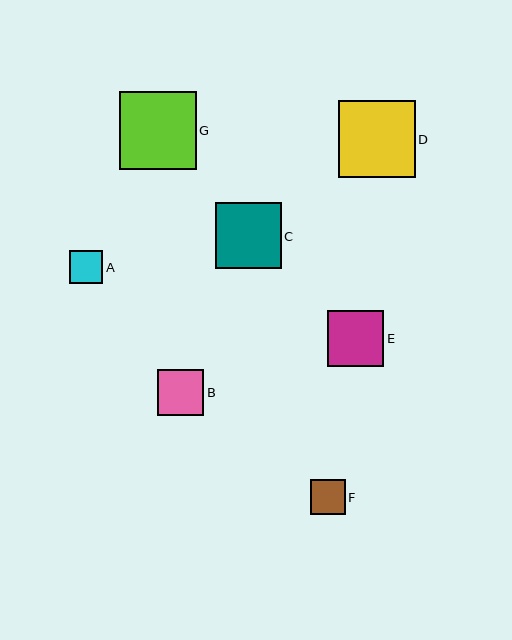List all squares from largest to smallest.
From largest to smallest: G, D, C, E, B, F, A.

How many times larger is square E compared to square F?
Square E is approximately 1.6 times the size of square F.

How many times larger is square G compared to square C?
Square G is approximately 1.2 times the size of square C.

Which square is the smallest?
Square A is the smallest with a size of approximately 33 pixels.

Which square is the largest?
Square G is the largest with a size of approximately 77 pixels.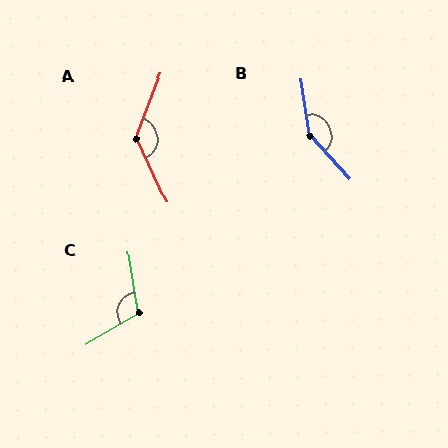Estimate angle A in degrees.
Approximately 134 degrees.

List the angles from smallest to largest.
C (112°), A (134°), B (146°).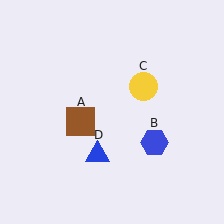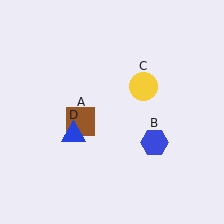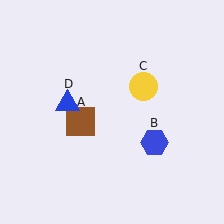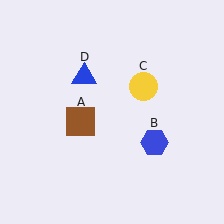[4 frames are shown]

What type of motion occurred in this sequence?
The blue triangle (object D) rotated clockwise around the center of the scene.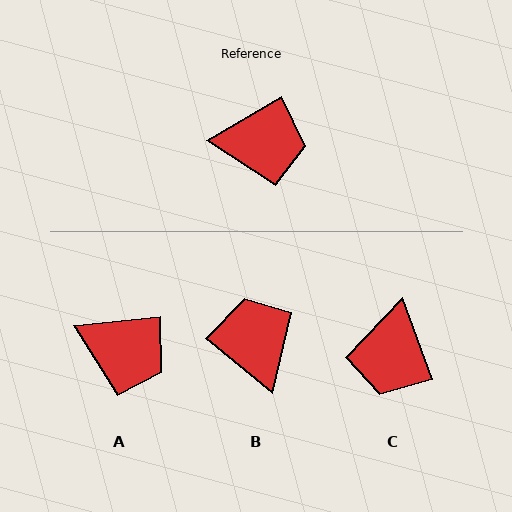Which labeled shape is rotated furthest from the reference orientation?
B, about 110 degrees away.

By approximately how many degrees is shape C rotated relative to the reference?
Approximately 100 degrees clockwise.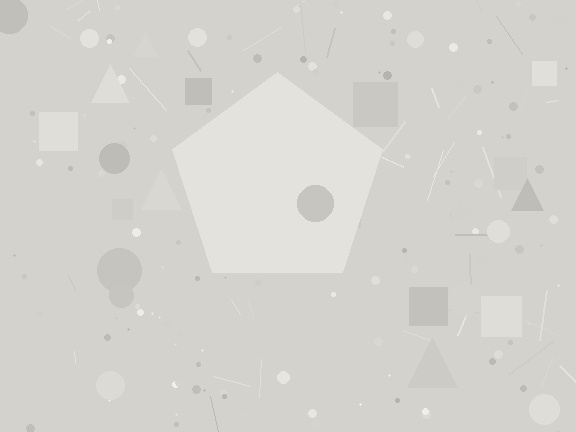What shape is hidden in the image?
A pentagon is hidden in the image.